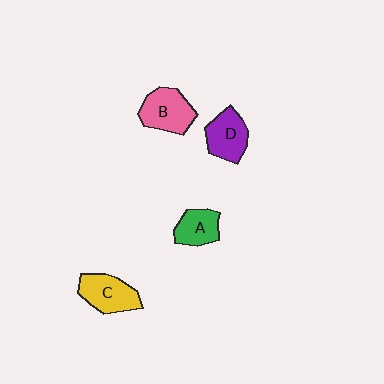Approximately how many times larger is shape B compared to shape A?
Approximately 1.4 times.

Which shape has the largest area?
Shape B (pink).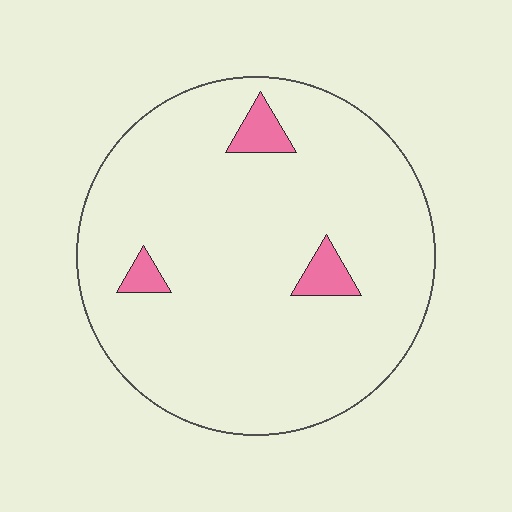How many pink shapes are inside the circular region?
3.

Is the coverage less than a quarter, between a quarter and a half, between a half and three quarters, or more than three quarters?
Less than a quarter.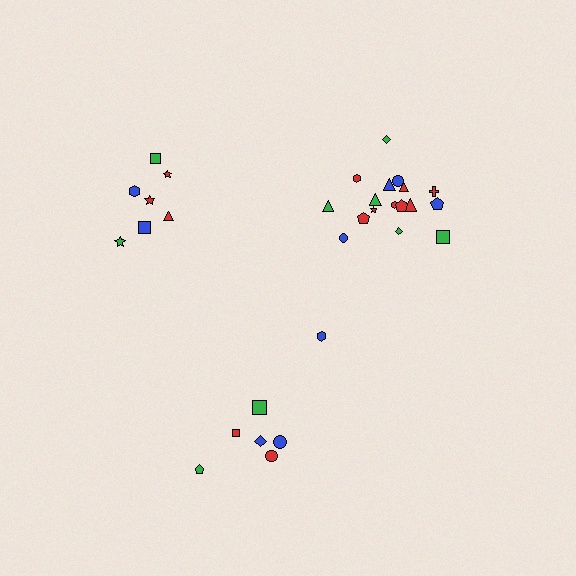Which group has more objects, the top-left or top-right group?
The top-right group.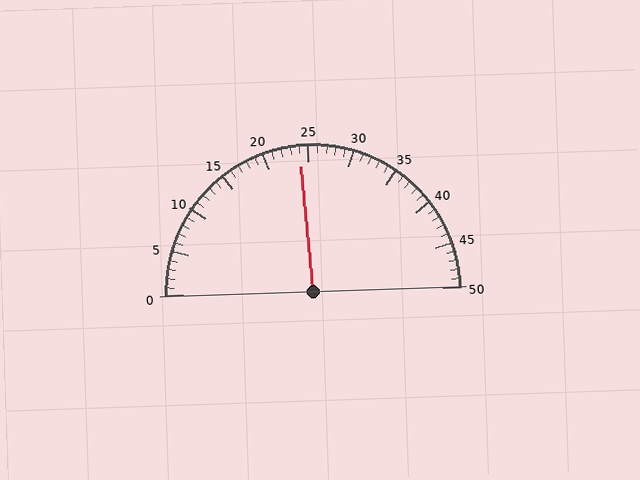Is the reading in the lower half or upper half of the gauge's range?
The reading is in the lower half of the range (0 to 50).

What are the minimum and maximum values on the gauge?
The gauge ranges from 0 to 50.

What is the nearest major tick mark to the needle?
The nearest major tick mark is 25.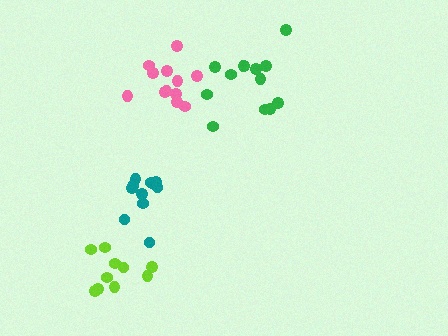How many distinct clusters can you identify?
There are 4 distinct clusters.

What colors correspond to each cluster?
The clusters are colored: green, lime, pink, teal.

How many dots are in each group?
Group 1: 13 dots, Group 2: 10 dots, Group 3: 12 dots, Group 4: 11 dots (46 total).